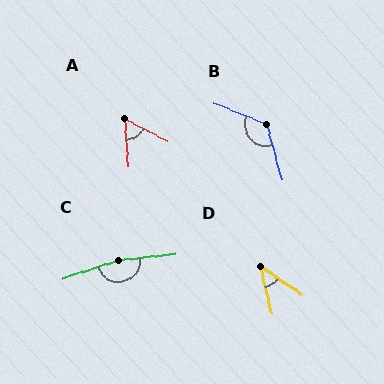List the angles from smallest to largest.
D (42°), A (59°), B (127°), C (168°).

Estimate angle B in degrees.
Approximately 127 degrees.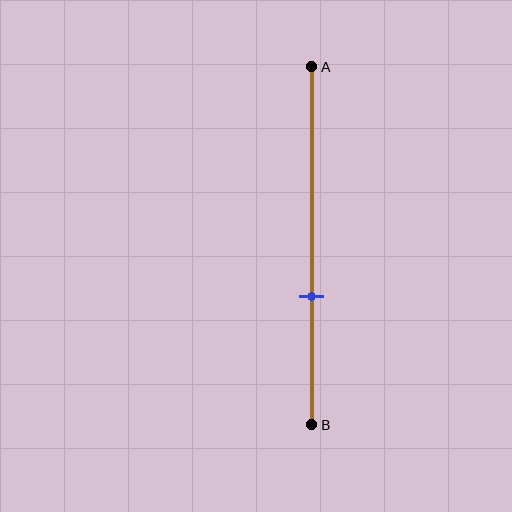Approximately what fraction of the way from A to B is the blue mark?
The blue mark is approximately 65% of the way from A to B.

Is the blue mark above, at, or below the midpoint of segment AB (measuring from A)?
The blue mark is below the midpoint of segment AB.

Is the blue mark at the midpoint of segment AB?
No, the mark is at about 65% from A, not at the 50% midpoint.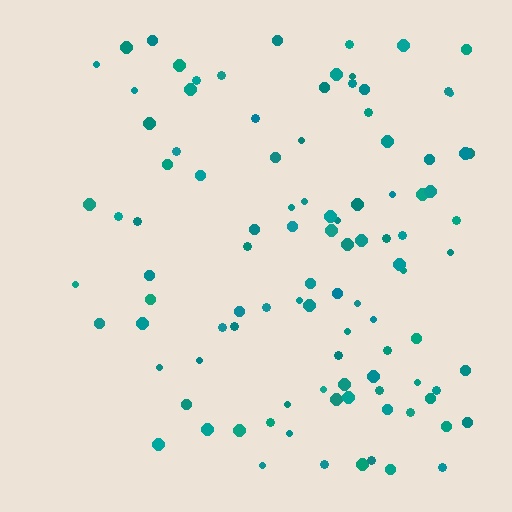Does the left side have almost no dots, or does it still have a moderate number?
Still a moderate number, just noticeably fewer than the right.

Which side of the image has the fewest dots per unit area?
The left.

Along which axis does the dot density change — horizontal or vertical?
Horizontal.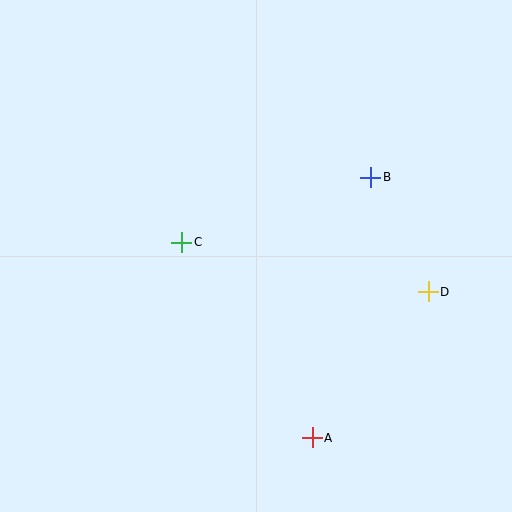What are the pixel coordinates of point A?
Point A is at (312, 438).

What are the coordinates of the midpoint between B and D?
The midpoint between B and D is at (400, 234).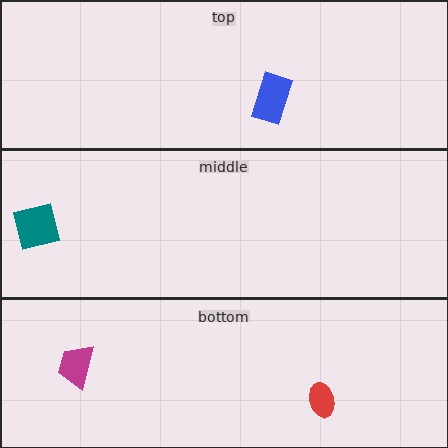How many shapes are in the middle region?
1.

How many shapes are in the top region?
1.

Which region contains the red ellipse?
The bottom region.